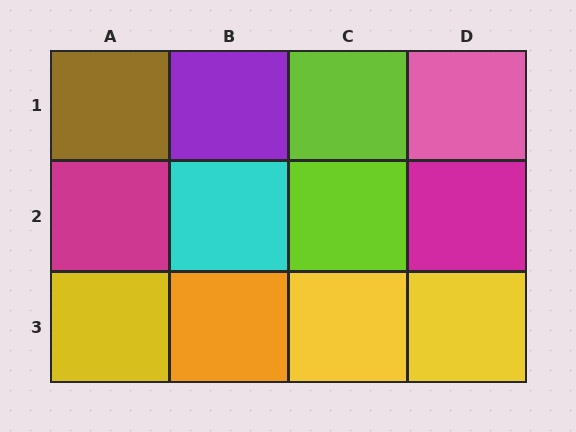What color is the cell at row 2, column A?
Magenta.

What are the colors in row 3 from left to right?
Yellow, orange, yellow, yellow.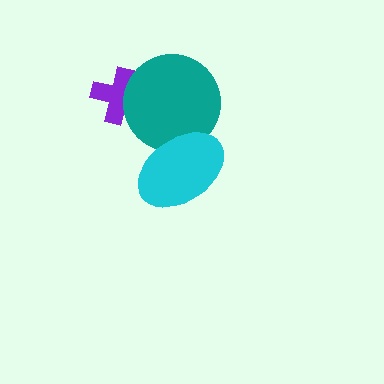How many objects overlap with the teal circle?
2 objects overlap with the teal circle.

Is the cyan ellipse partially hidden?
No, no other shape covers it.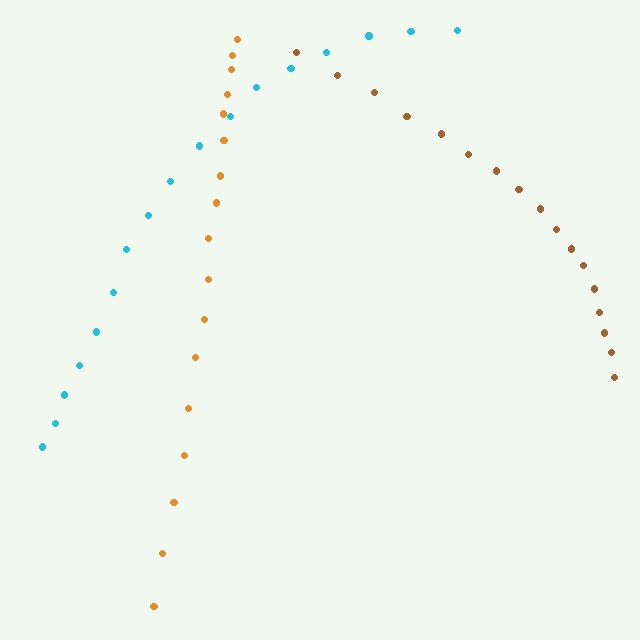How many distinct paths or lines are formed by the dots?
There are 3 distinct paths.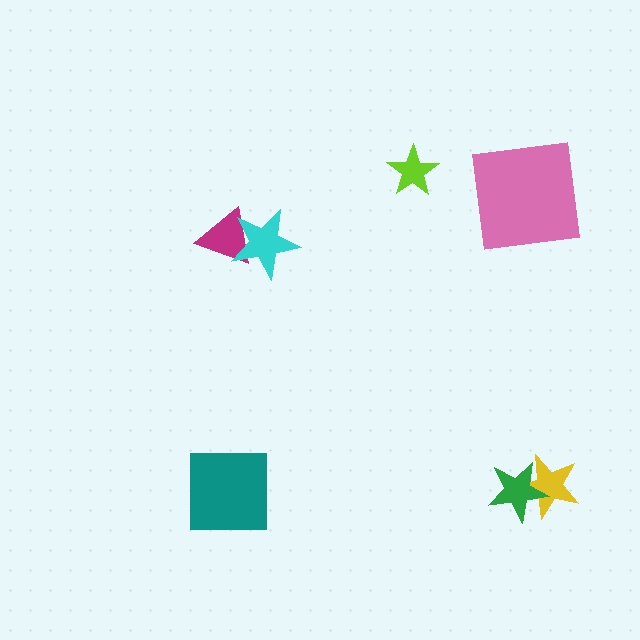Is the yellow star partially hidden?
Yes, it is partially covered by another shape.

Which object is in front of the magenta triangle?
The cyan star is in front of the magenta triangle.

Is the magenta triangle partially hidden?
Yes, it is partially covered by another shape.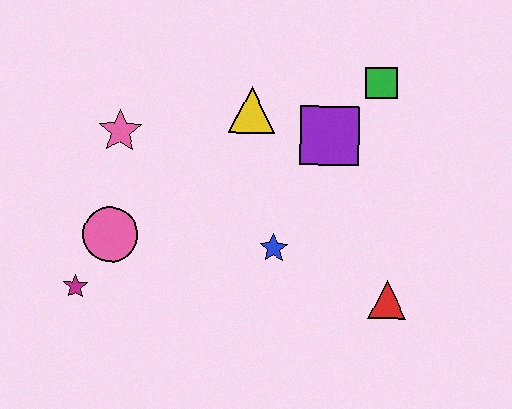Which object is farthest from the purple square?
The magenta star is farthest from the purple square.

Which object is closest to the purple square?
The green square is closest to the purple square.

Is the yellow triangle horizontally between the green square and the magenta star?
Yes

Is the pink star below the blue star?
No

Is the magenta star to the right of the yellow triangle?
No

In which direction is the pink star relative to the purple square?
The pink star is to the left of the purple square.